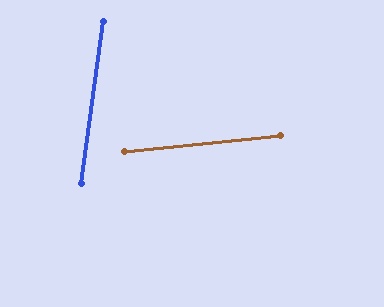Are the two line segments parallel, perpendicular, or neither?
Neither parallel nor perpendicular — they differ by about 76°.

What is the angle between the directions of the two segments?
Approximately 76 degrees.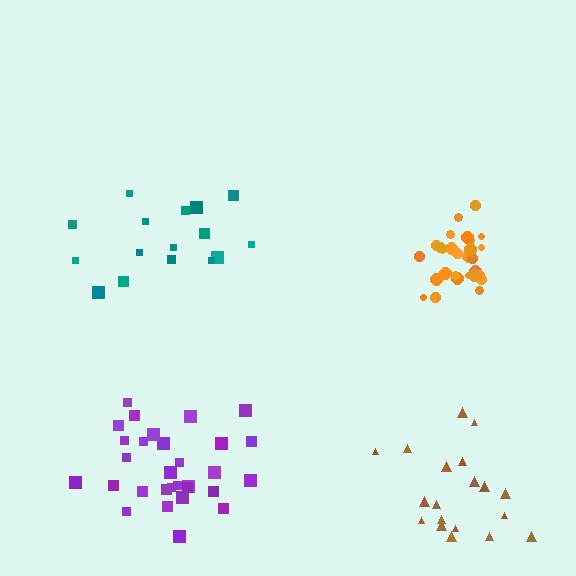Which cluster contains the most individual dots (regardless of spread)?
Purple (31).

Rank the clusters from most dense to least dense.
orange, purple, teal, brown.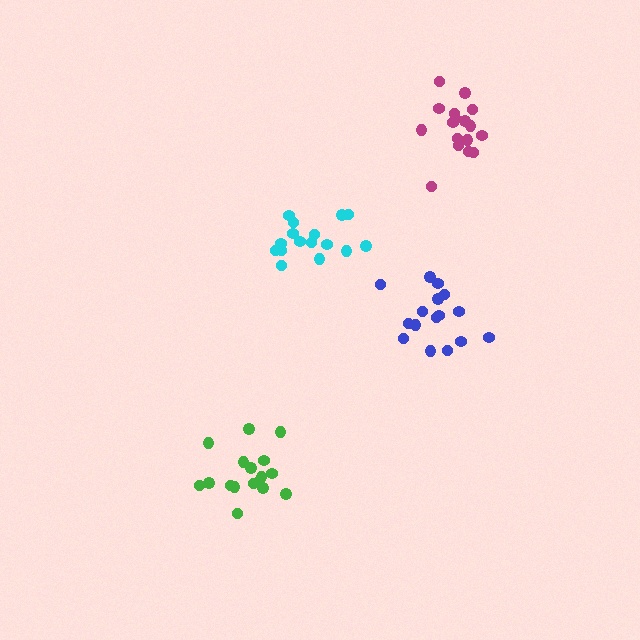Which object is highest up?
The magenta cluster is topmost.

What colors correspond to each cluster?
The clusters are colored: green, cyan, magenta, blue.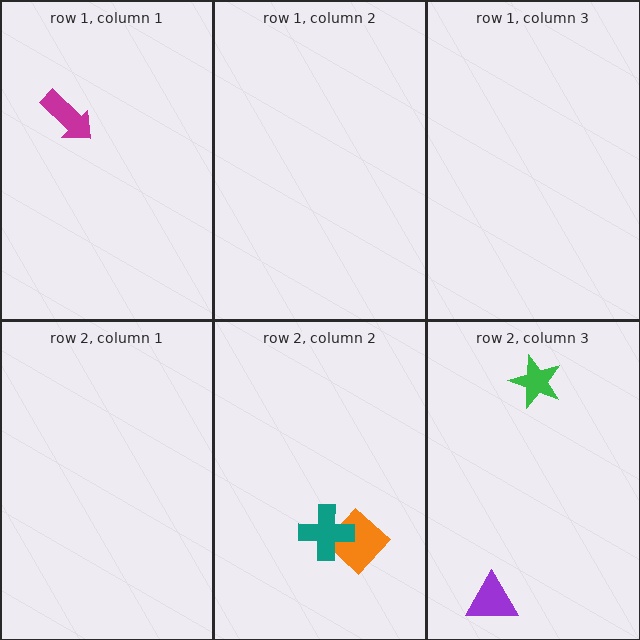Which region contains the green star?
The row 2, column 3 region.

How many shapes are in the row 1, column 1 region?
1.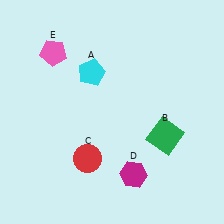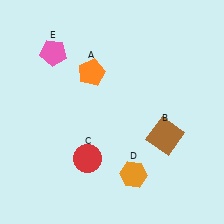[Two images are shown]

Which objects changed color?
A changed from cyan to orange. B changed from green to brown. D changed from magenta to orange.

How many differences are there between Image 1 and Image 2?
There are 3 differences between the two images.